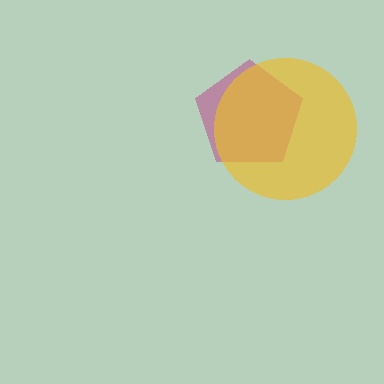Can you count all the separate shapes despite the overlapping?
Yes, there are 2 separate shapes.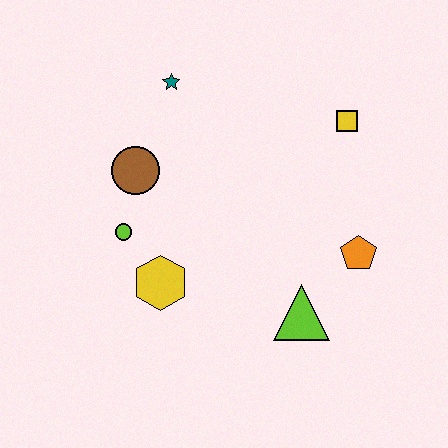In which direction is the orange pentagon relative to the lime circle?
The orange pentagon is to the right of the lime circle.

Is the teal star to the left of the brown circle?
No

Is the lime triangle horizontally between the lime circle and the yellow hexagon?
No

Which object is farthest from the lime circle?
The yellow square is farthest from the lime circle.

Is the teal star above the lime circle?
Yes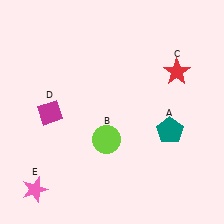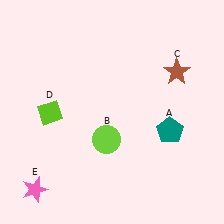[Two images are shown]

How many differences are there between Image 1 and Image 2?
There are 2 differences between the two images.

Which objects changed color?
C changed from red to brown. D changed from magenta to lime.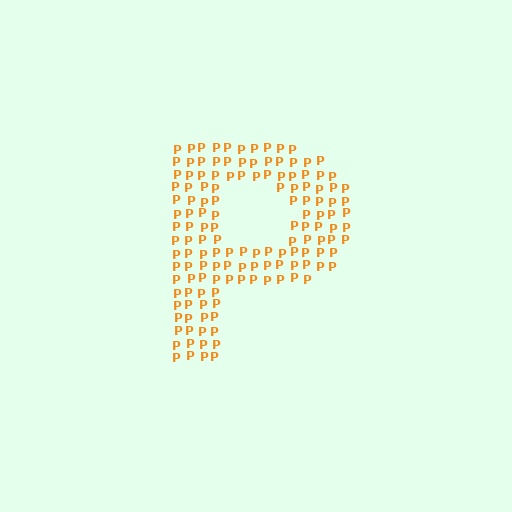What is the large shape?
The large shape is the letter P.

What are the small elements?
The small elements are letter P's.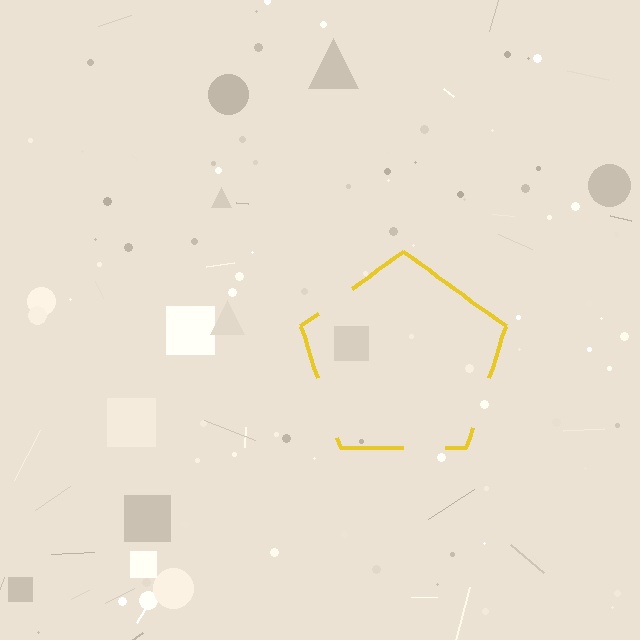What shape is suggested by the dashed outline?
The dashed outline suggests a pentagon.